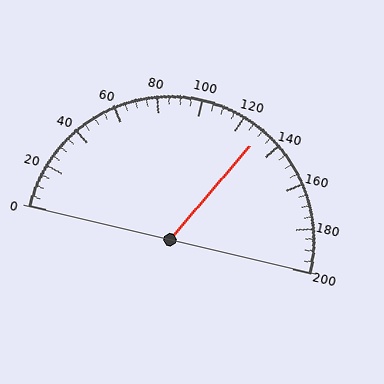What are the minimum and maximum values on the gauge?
The gauge ranges from 0 to 200.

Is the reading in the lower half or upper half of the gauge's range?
The reading is in the upper half of the range (0 to 200).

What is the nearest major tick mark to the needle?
The nearest major tick mark is 120.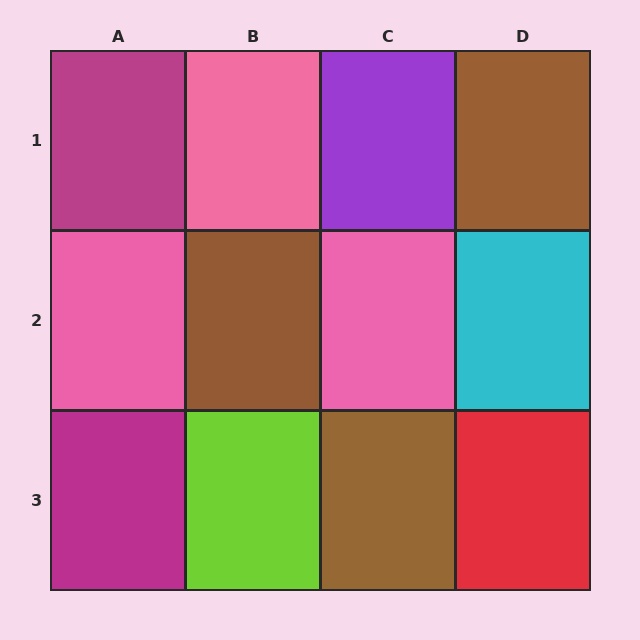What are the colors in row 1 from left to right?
Magenta, pink, purple, brown.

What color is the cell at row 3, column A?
Magenta.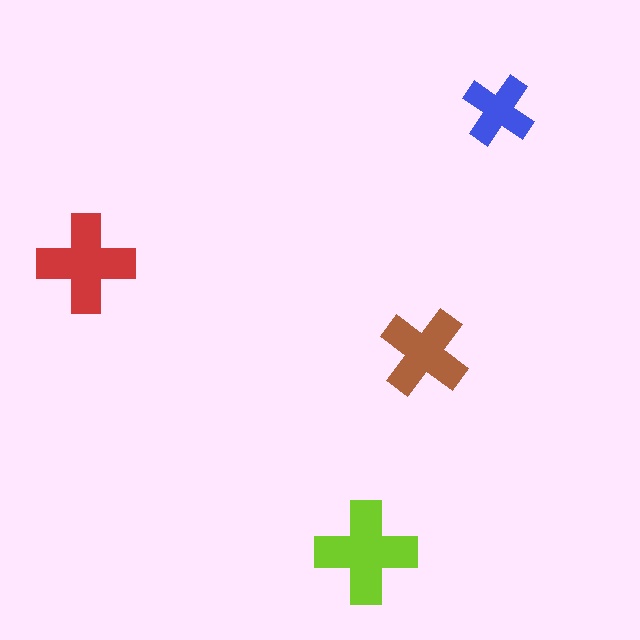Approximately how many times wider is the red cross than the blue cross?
About 1.5 times wider.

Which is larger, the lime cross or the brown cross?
The lime one.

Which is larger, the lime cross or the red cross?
The lime one.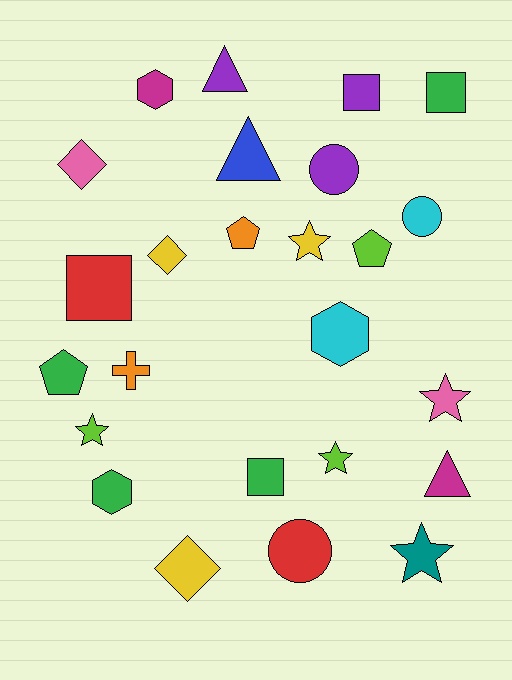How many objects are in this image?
There are 25 objects.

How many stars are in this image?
There are 5 stars.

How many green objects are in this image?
There are 4 green objects.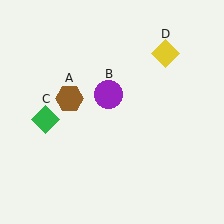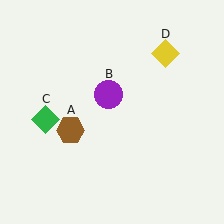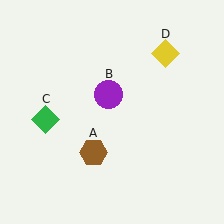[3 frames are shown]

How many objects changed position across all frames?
1 object changed position: brown hexagon (object A).